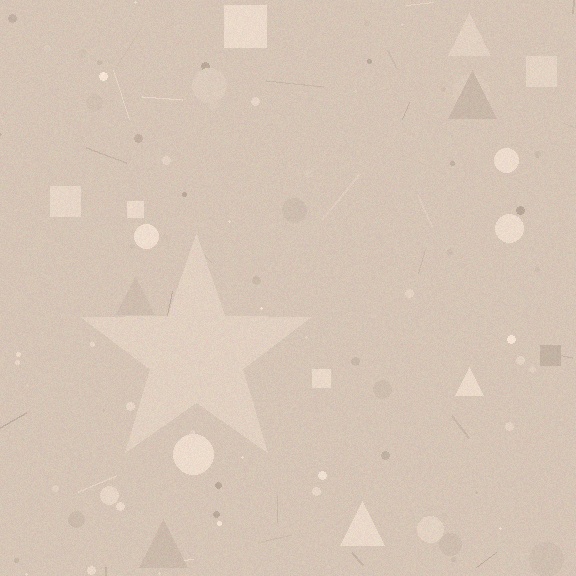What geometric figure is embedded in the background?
A star is embedded in the background.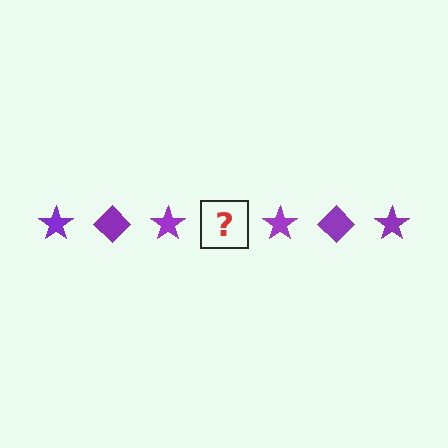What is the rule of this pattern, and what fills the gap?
The rule is that the pattern cycles through star, diamond shapes in purple. The gap should be filled with a purple diamond.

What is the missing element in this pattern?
The missing element is a purple diamond.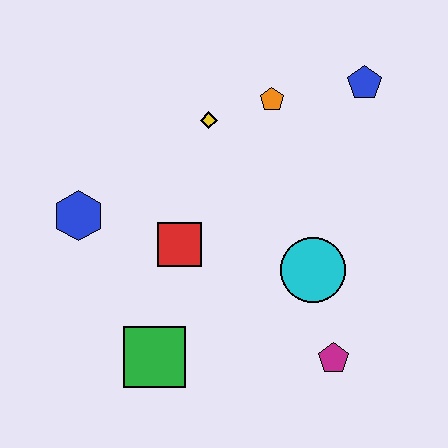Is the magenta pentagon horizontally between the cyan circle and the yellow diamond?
No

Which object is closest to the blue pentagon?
The orange pentagon is closest to the blue pentagon.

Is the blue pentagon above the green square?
Yes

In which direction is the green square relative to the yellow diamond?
The green square is below the yellow diamond.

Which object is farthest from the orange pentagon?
The green square is farthest from the orange pentagon.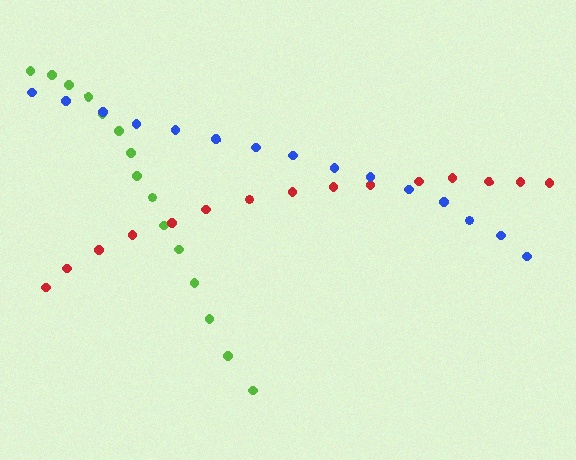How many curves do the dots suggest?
There are 3 distinct paths.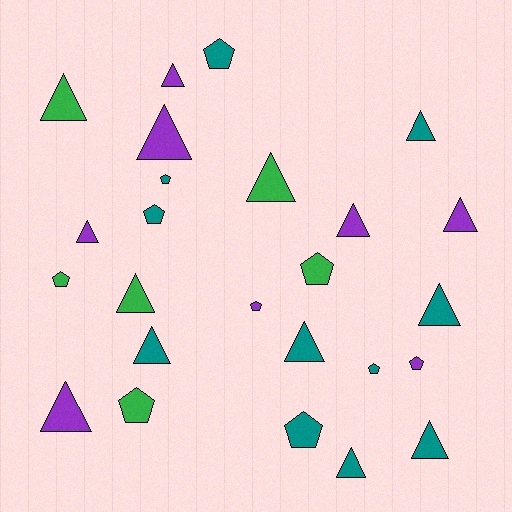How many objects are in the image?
There are 25 objects.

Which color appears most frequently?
Teal, with 11 objects.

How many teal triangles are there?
There are 6 teal triangles.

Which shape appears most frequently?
Triangle, with 15 objects.